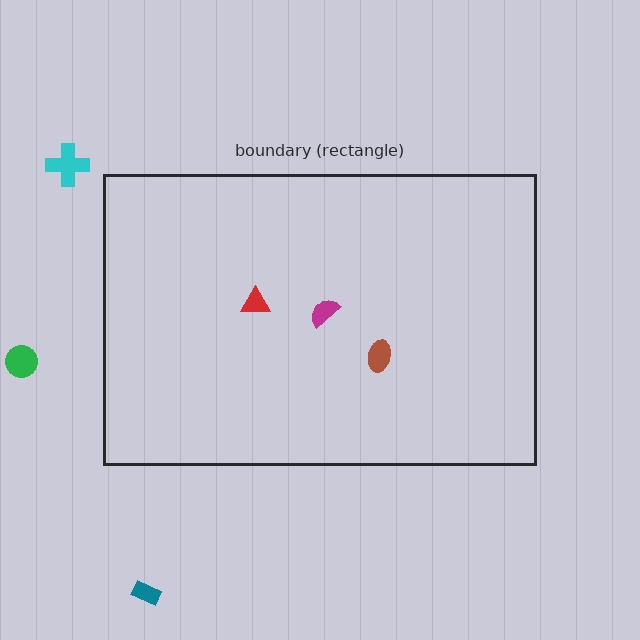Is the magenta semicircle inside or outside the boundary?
Inside.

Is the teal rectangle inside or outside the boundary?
Outside.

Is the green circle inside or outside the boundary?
Outside.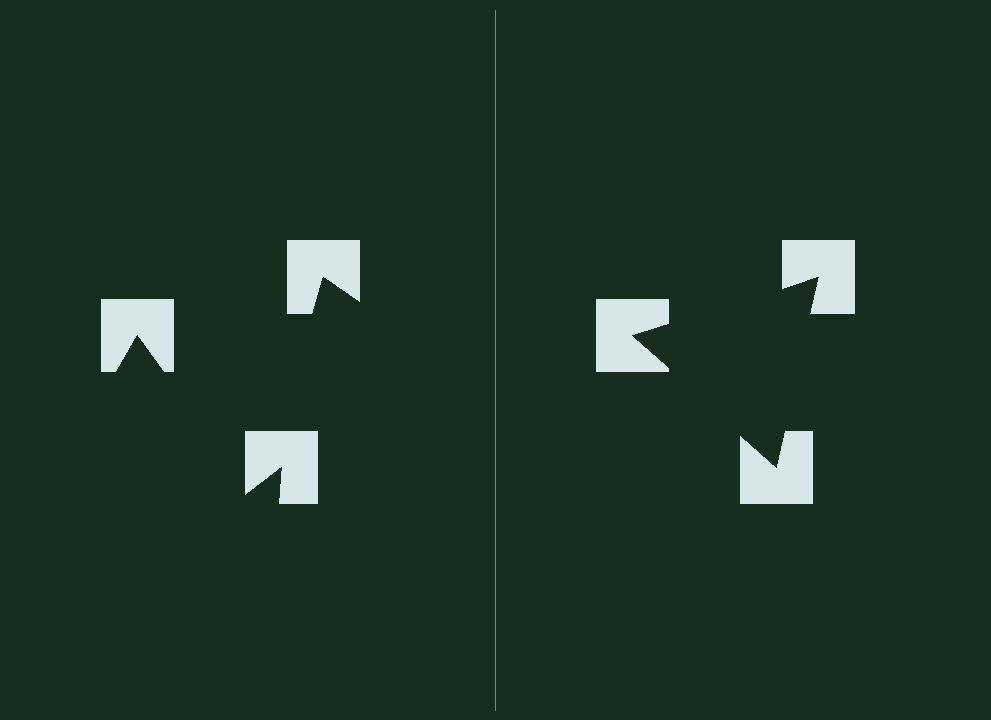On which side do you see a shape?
An illusory triangle appears on the right side. On the left side the wedge cuts are rotated, so no coherent shape forms.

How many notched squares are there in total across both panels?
6 — 3 on each side.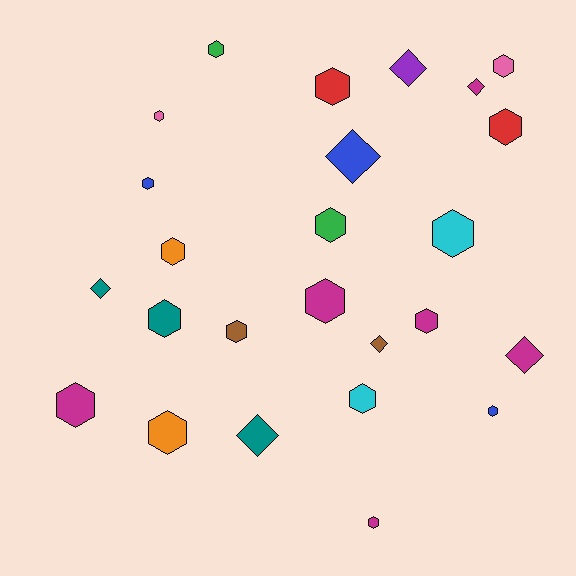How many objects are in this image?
There are 25 objects.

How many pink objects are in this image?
There are 2 pink objects.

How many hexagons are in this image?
There are 18 hexagons.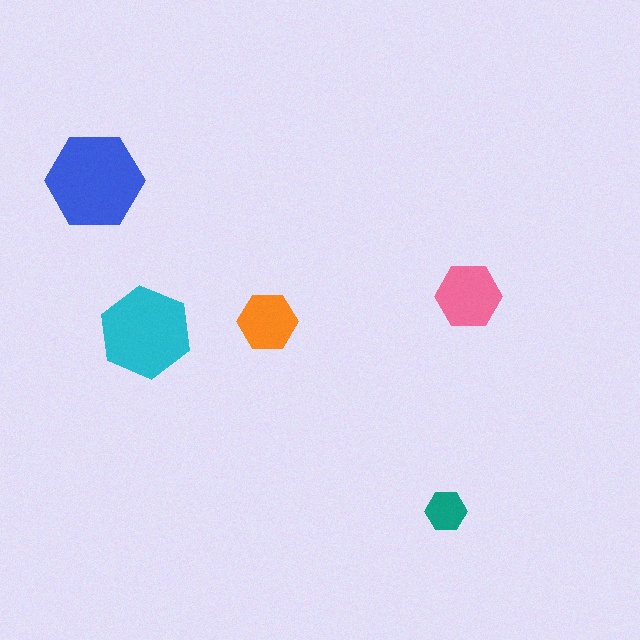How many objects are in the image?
There are 5 objects in the image.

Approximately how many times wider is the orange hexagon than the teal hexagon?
About 1.5 times wider.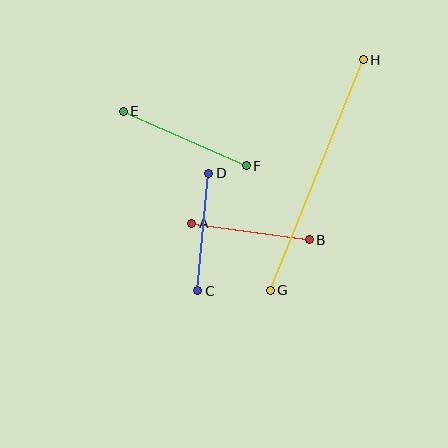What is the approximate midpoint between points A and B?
The midpoint is at approximately (251, 232) pixels.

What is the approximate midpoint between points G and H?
The midpoint is at approximately (317, 175) pixels.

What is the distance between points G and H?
The distance is approximately 248 pixels.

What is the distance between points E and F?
The distance is approximately 134 pixels.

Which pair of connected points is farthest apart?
Points G and H are farthest apart.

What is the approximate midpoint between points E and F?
The midpoint is at approximately (185, 138) pixels.